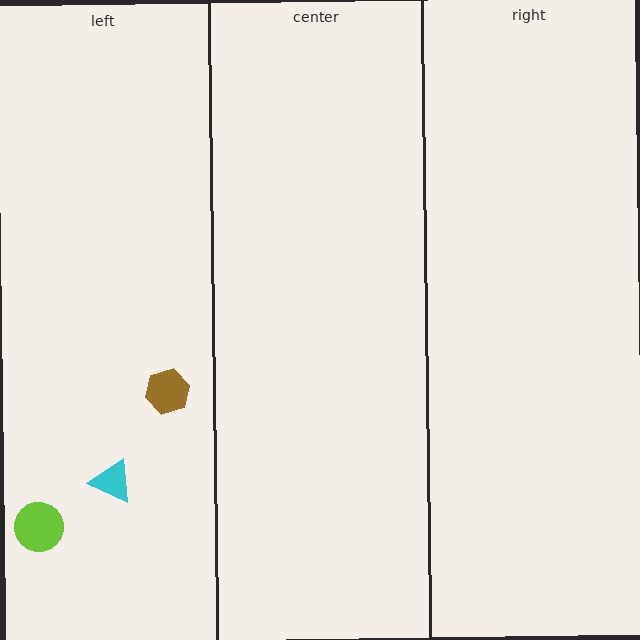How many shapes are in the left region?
3.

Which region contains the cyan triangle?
The left region.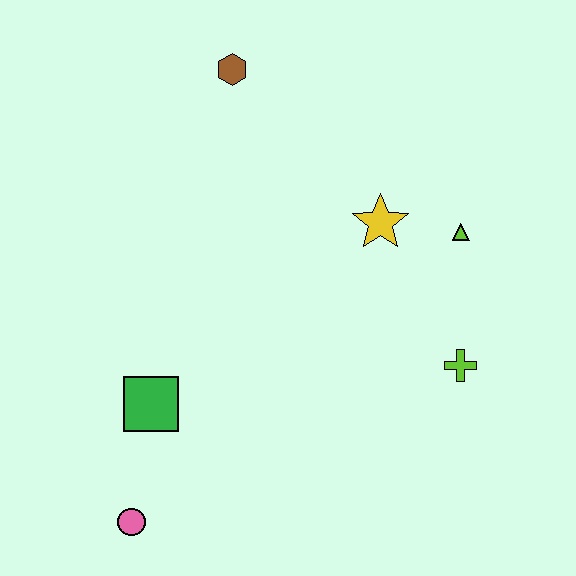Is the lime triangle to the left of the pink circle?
No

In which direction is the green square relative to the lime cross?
The green square is to the left of the lime cross.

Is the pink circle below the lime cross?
Yes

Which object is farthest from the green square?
The lime triangle is farthest from the green square.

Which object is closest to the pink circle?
The green square is closest to the pink circle.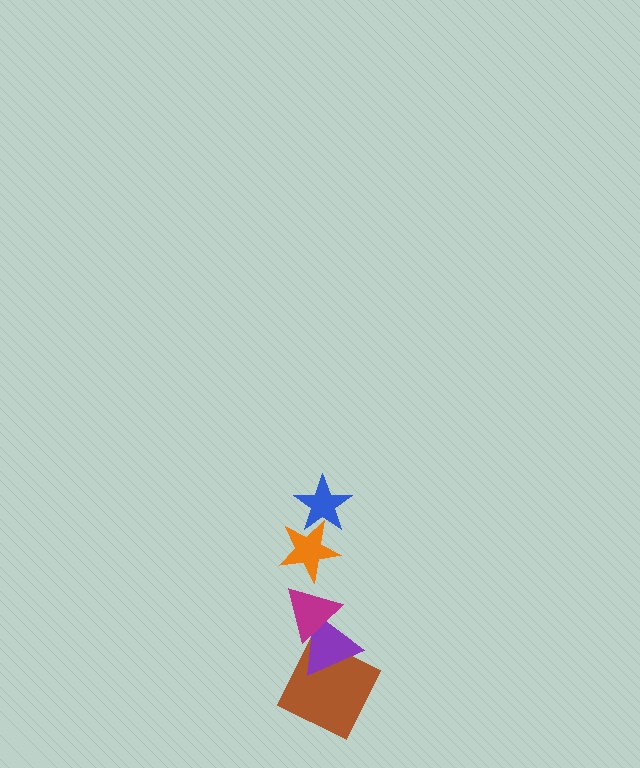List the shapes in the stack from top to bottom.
From top to bottom: the blue star, the orange star, the magenta triangle, the purple triangle, the brown square.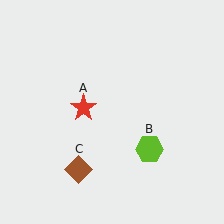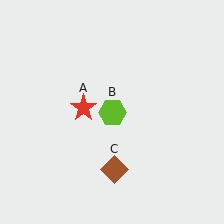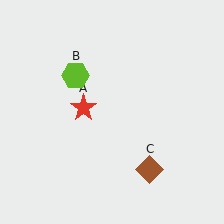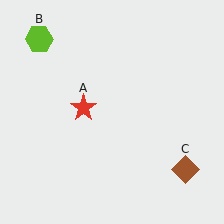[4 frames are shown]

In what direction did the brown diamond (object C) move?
The brown diamond (object C) moved right.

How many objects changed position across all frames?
2 objects changed position: lime hexagon (object B), brown diamond (object C).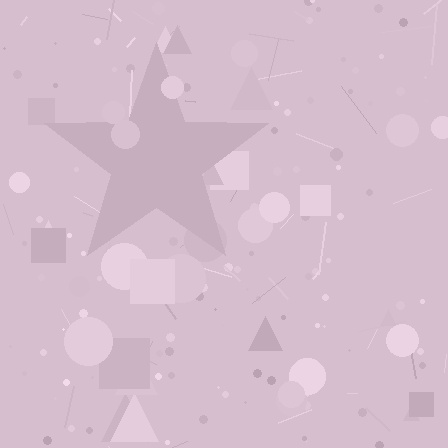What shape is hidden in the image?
A star is hidden in the image.